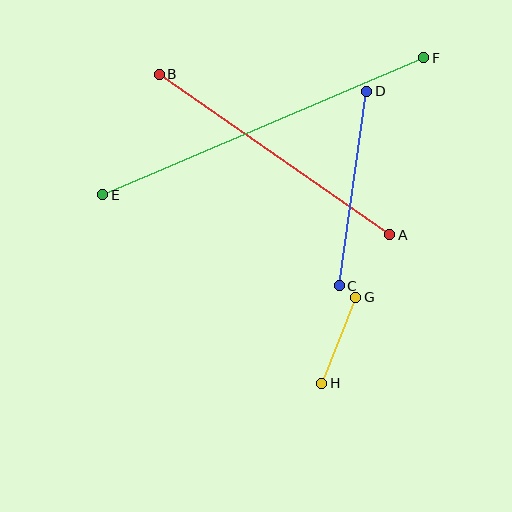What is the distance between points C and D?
The distance is approximately 196 pixels.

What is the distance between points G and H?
The distance is approximately 92 pixels.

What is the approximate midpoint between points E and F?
The midpoint is at approximately (263, 126) pixels.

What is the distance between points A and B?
The distance is approximately 281 pixels.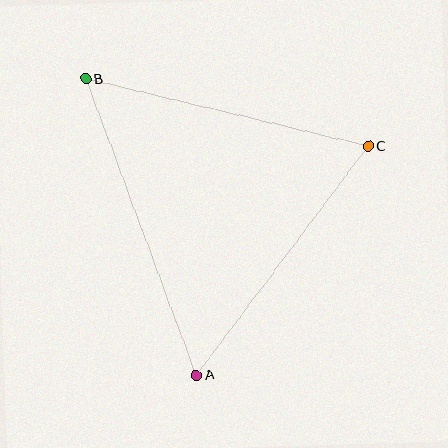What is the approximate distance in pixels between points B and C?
The distance between B and C is approximately 290 pixels.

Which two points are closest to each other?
Points A and C are closest to each other.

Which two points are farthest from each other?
Points A and B are farthest from each other.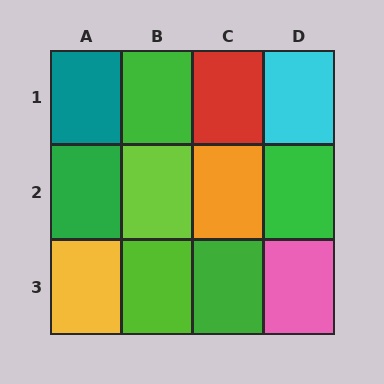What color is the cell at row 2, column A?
Green.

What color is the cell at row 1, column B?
Green.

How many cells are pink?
1 cell is pink.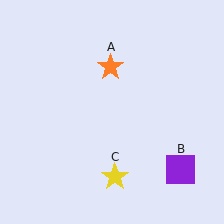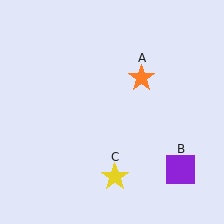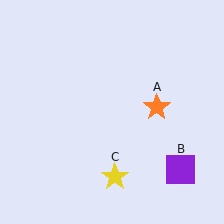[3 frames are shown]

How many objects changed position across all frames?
1 object changed position: orange star (object A).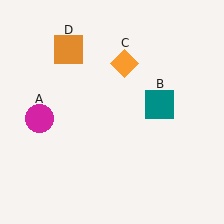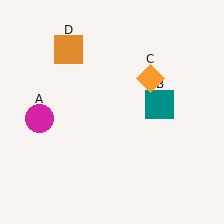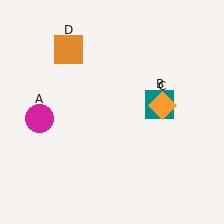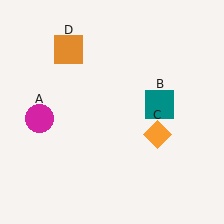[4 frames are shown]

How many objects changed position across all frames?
1 object changed position: orange diamond (object C).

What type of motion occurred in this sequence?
The orange diamond (object C) rotated clockwise around the center of the scene.